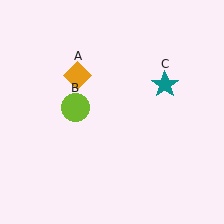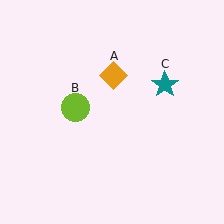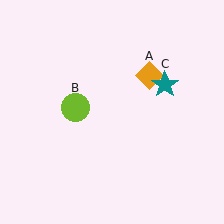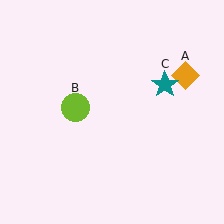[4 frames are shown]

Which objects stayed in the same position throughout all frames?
Lime circle (object B) and teal star (object C) remained stationary.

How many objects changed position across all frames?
1 object changed position: orange diamond (object A).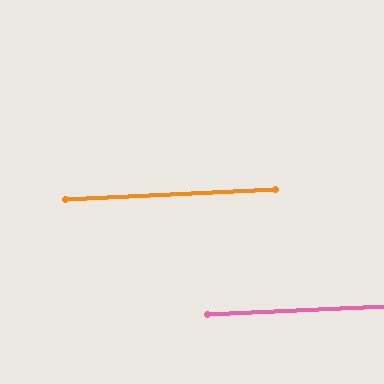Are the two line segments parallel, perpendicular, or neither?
Parallel — their directions differ by only 0.4°.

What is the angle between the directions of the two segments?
Approximately 0 degrees.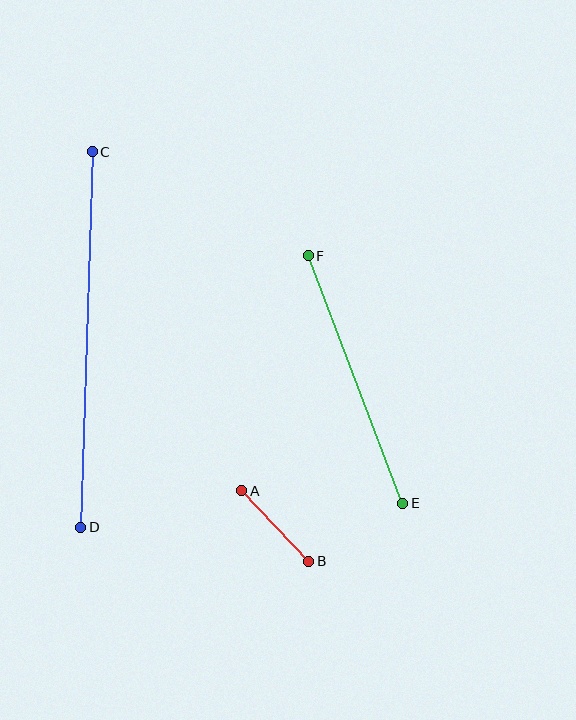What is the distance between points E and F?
The distance is approximately 265 pixels.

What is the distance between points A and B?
The distance is approximately 98 pixels.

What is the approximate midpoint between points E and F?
The midpoint is at approximately (356, 380) pixels.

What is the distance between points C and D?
The distance is approximately 376 pixels.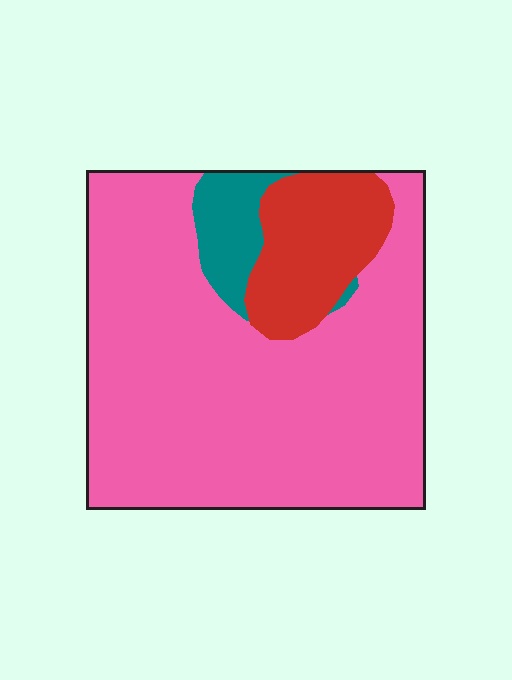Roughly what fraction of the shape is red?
Red covers about 15% of the shape.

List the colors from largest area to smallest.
From largest to smallest: pink, red, teal.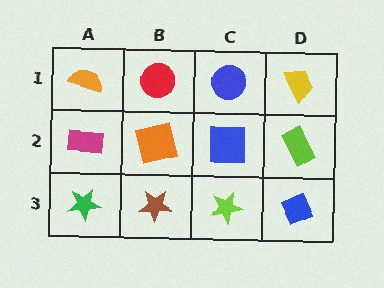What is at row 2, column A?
A magenta rectangle.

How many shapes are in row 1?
4 shapes.